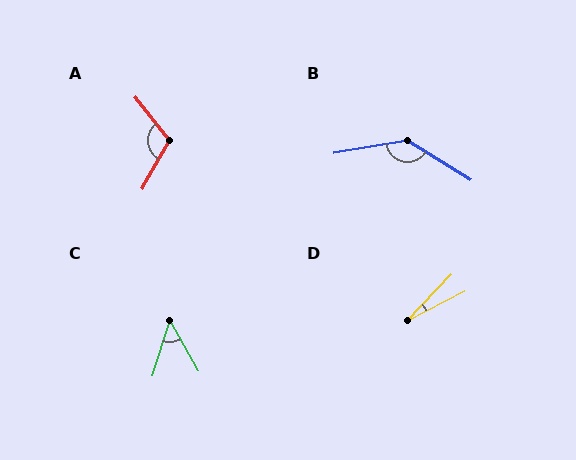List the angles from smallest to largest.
D (19°), C (46°), A (112°), B (139°).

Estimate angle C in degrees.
Approximately 46 degrees.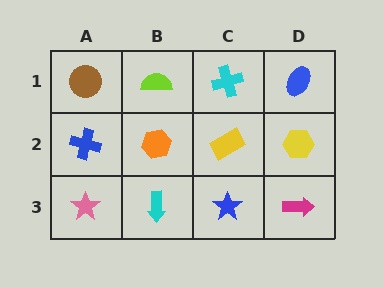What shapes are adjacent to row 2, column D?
A blue ellipse (row 1, column D), a magenta arrow (row 3, column D), a yellow rectangle (row 2, column C).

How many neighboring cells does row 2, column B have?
4.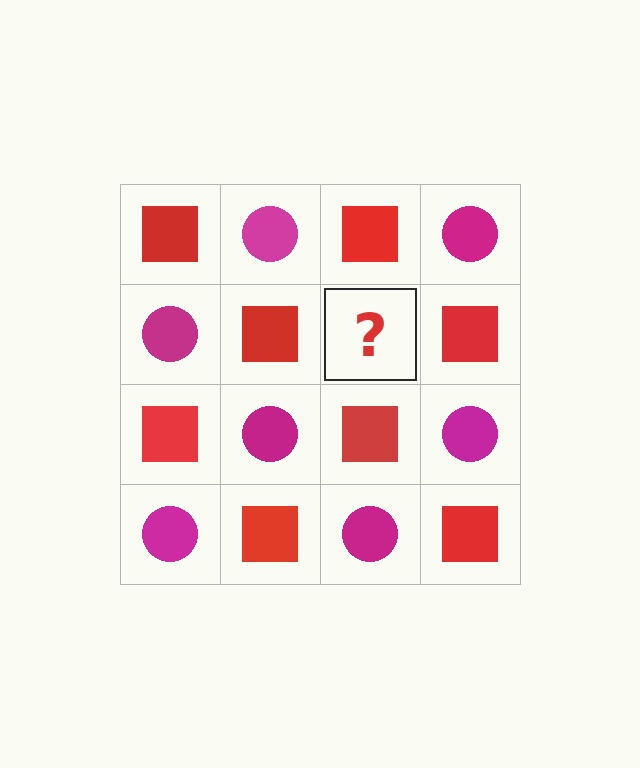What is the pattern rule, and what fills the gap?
The rule is that it alternates red square and magenta circle in a checkerboard pattern. The gap should be filled with a magenta circle.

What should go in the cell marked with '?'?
The missing cell should contain a magenta circle.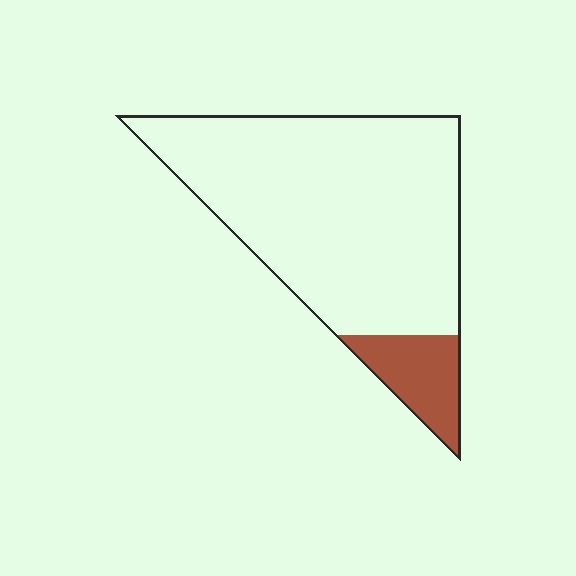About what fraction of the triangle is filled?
About one eighth (1/8).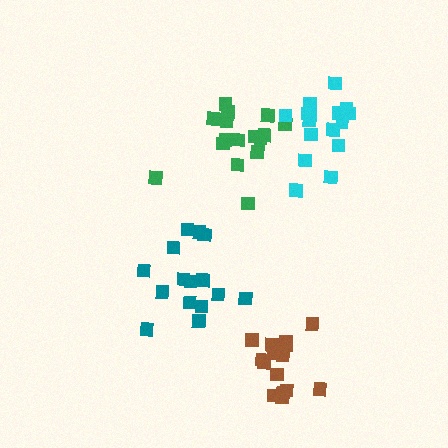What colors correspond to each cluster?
The clusters are colored: green, brown, cyan, teal.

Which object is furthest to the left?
The teal cluster is leftmost.